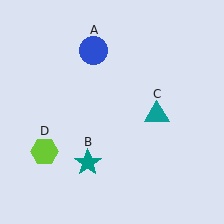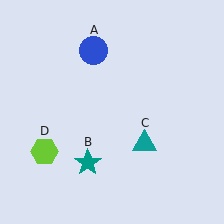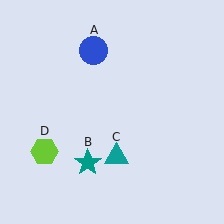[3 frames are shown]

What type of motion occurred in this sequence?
The teal triangle (object C) rotated clockwise around the center of the scene.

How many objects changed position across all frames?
1 object changed position: teal triangle (object C).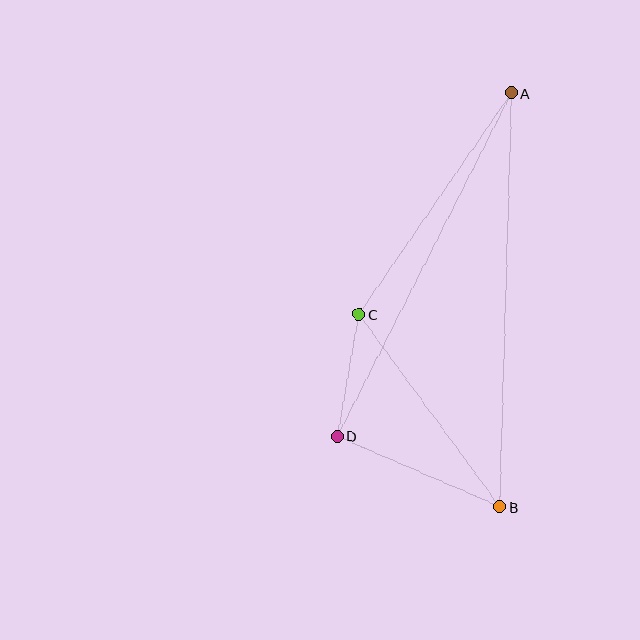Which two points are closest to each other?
Points C and D are closest to each other.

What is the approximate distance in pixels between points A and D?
The distance between A and D is approximately 385 pixels.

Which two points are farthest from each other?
Points A and B are farthest from each other.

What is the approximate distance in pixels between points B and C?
The distance between B and C is approximately 238 pixels.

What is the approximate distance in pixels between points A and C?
The distance between A and C is approximately 269 pixels.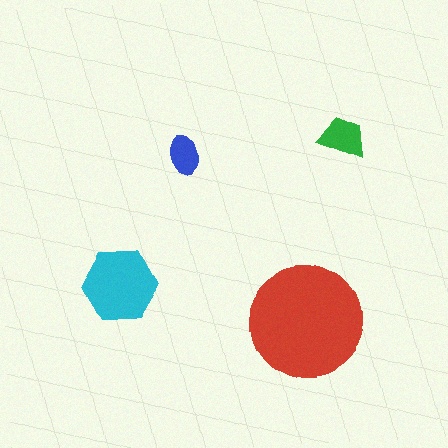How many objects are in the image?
There are 4 objects in the image.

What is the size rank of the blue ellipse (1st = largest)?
4th.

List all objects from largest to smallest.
The red circle, the cyan hexagon, the green trapezoid, the blue ellipse.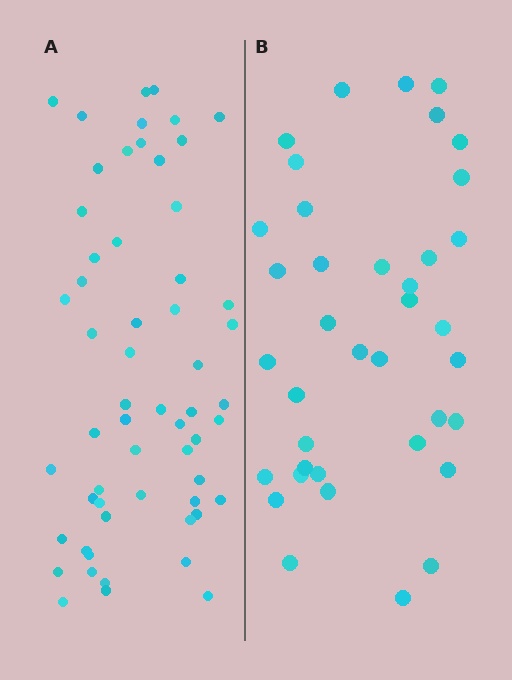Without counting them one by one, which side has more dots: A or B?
Region A (the left region) has more dots.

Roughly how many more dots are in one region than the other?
Region A has approximately 20 more dots than region B.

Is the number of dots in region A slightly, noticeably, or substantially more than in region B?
Region A has substantially more. The ratio is roughly 1.5 to 1.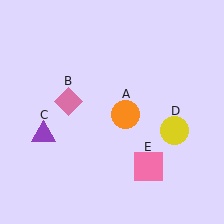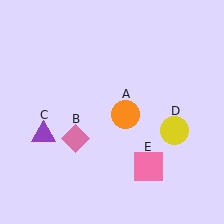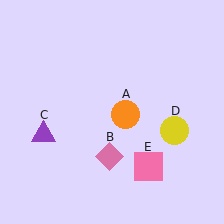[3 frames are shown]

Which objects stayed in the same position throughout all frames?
Orange circle (object A) and purple triangle (object C) and yellow circle (object D) and pink square (object E) remained stationary.